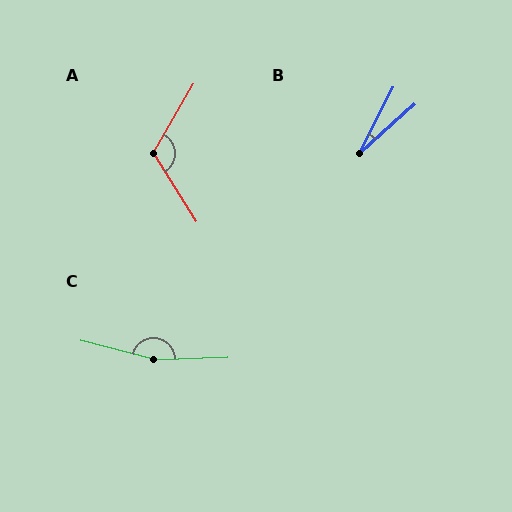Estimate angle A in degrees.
Approximately 117 degrees.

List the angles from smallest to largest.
B (21°), A (117°), C (164°).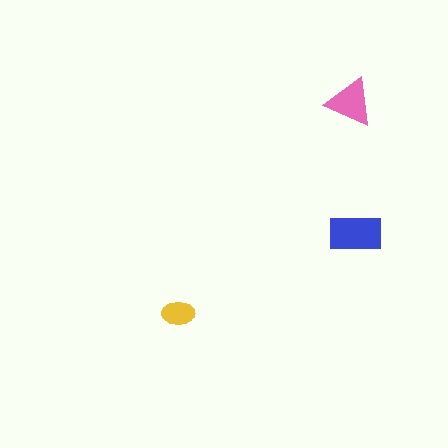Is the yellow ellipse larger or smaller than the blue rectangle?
Smaller.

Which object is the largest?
The blue rectangle.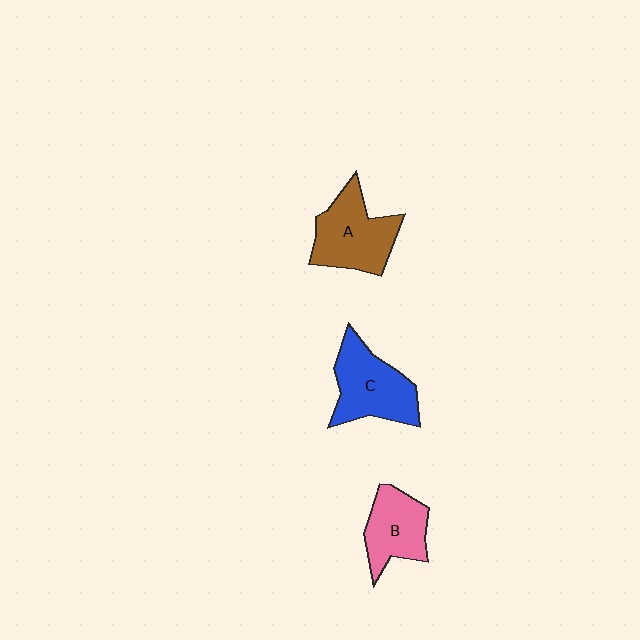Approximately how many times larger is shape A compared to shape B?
Approximately 1.3 times.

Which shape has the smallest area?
Shape B (pink).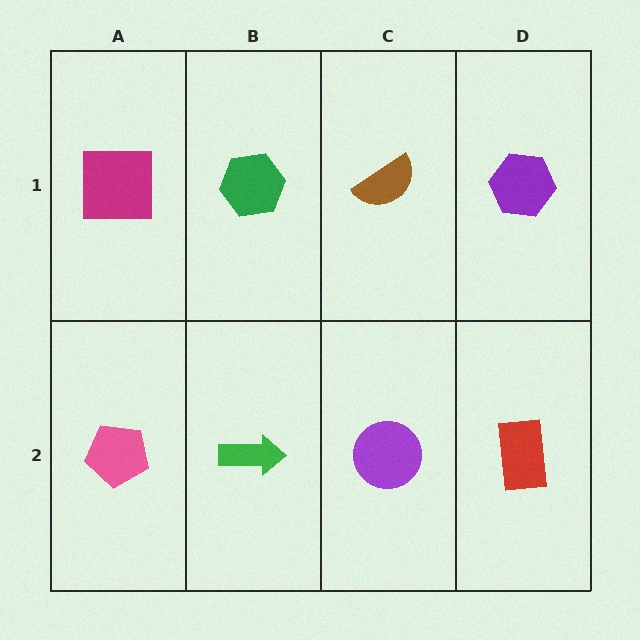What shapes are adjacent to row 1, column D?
A red rectangle (row 2, column D), a brown semicircle (row 1, column C).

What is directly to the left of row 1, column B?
A magenta square.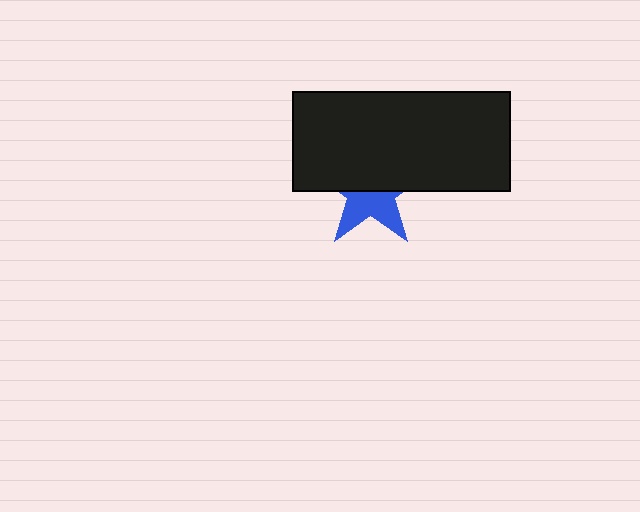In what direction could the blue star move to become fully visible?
The blue star could move down. That would shift it out from behind the black rectangle entirely.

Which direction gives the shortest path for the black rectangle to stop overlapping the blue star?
Moving up gives the shortest separation.